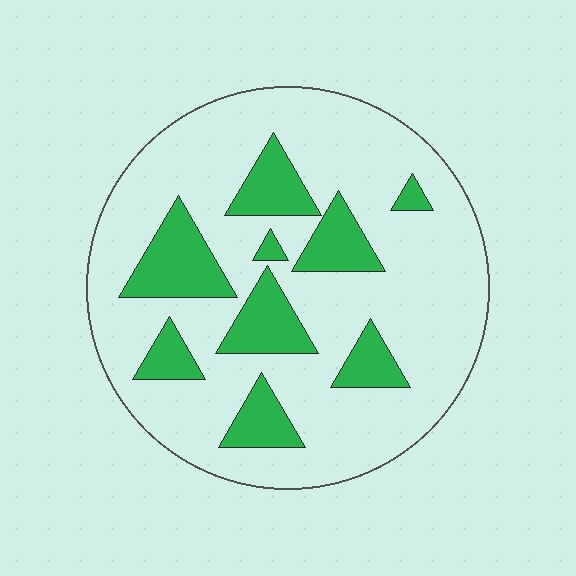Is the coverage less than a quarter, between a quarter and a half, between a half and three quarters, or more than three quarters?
Less than a quarter.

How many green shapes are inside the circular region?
9.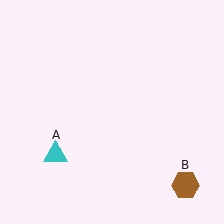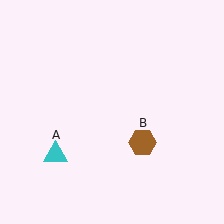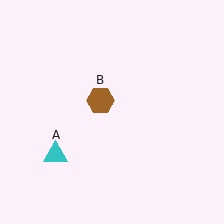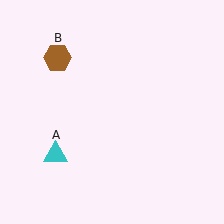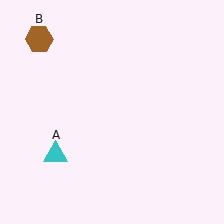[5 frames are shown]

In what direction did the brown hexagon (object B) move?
The brown hexagon (object B) moved up and to the left.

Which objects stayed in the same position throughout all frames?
Cyan triangle (object A) remained stationary.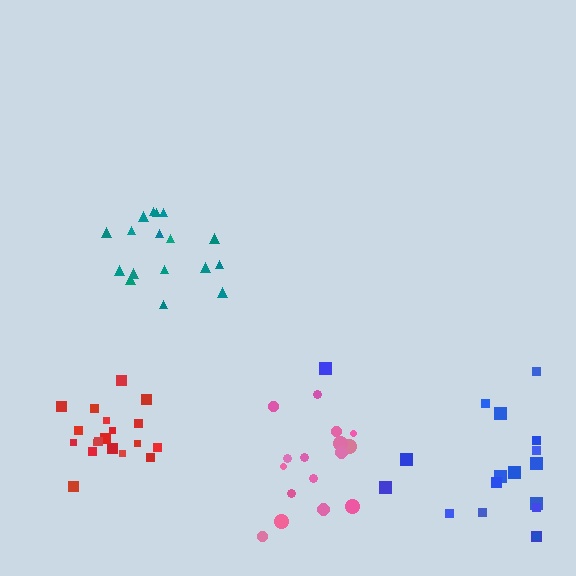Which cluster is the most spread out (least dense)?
Blue.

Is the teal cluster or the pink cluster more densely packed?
Teal.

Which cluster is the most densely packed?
Red.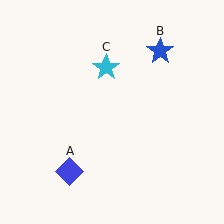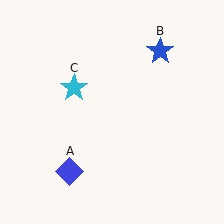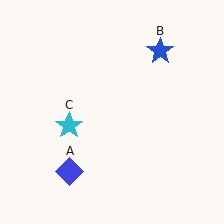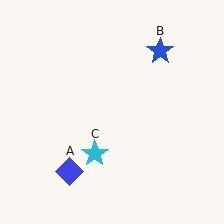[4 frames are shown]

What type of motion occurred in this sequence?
The cyan star (object C) rotated counterclockwise around the center of the scene.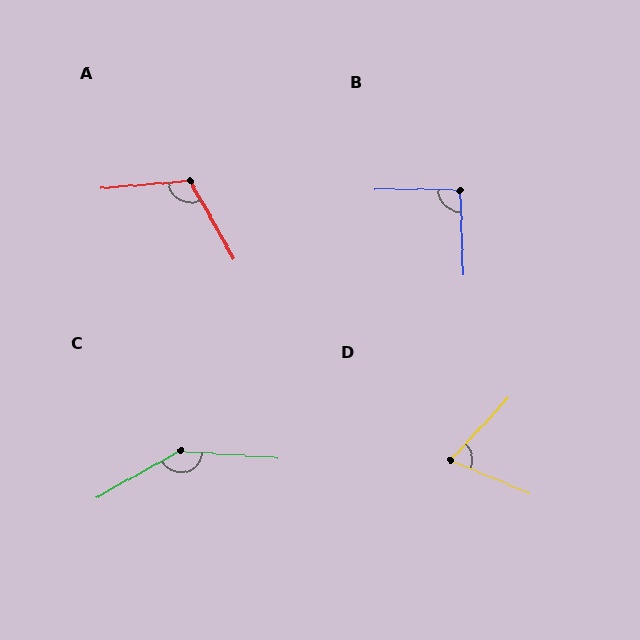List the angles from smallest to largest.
D (69°), B (92°), A (115°), C (147°).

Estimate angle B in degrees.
Approximately 92 degrees.